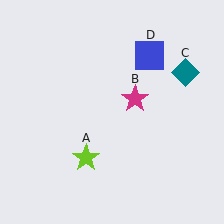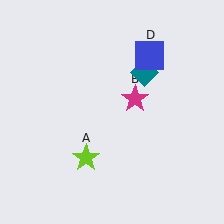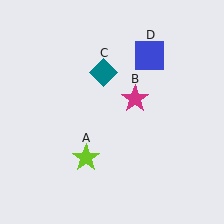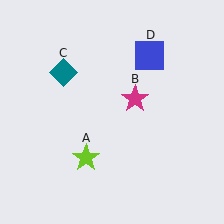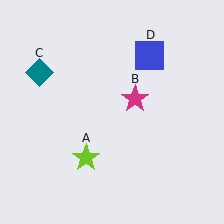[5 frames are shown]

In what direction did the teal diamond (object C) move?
The teal diamond (object C) moved left.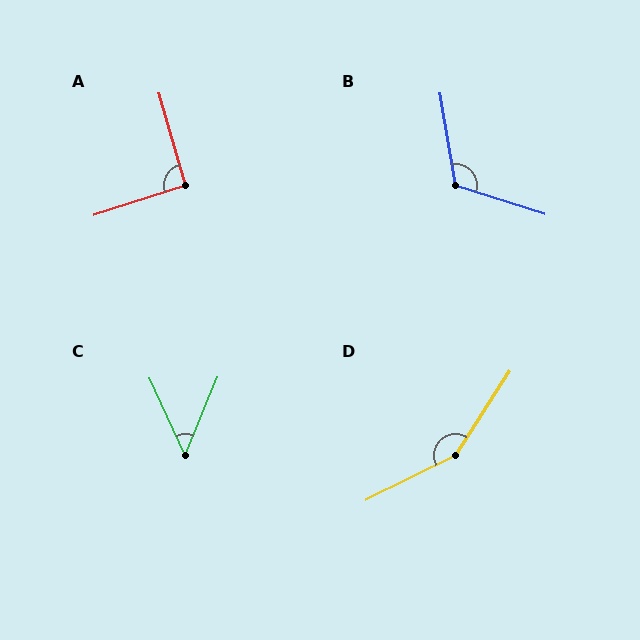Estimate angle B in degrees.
Approximately 117 degrees.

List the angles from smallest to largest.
C (47°), A (92°), B (117°), D (149°).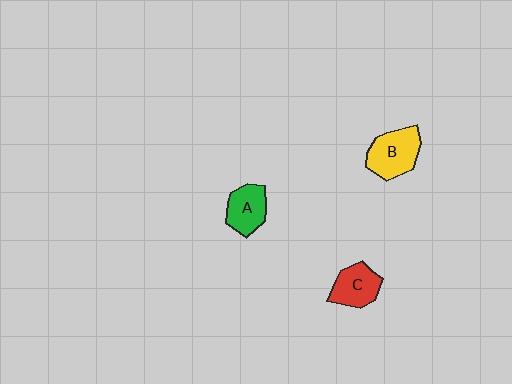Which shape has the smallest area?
Shape A (green).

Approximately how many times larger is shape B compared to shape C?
Approximately 1.3 times.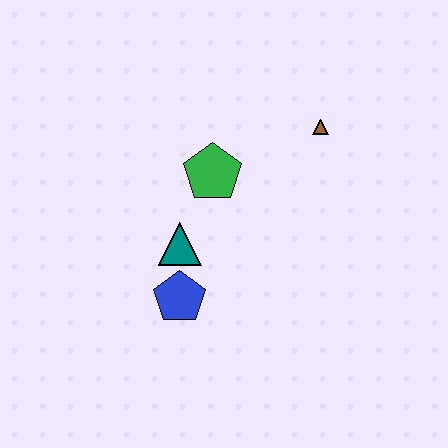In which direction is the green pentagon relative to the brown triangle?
The green pentagon is to the left of the brown triangle.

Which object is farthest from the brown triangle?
The blue pentagon is farthest from the brown triangle.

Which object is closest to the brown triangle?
The green pentagon is closest to the brown triangle.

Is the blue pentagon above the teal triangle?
No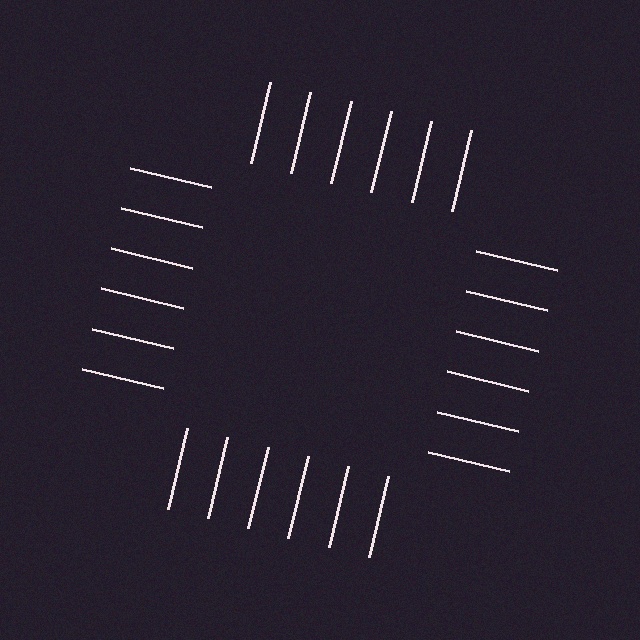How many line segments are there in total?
24 — 6 along each of the 4 edges.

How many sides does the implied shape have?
4 sides — the line-ends trace a square.